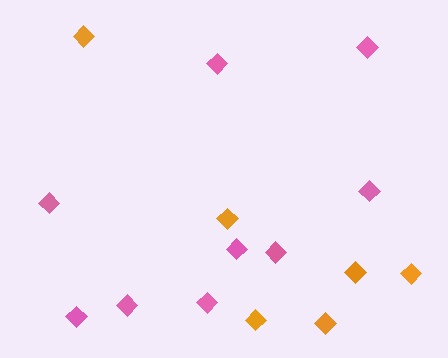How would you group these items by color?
There are 2 groups: one group of pink diamonds (9) and one group of orange diamonds (6).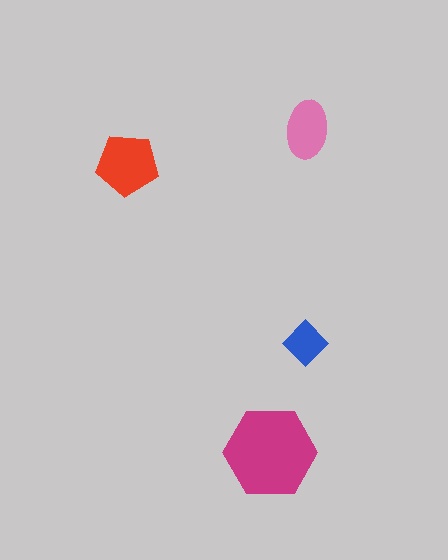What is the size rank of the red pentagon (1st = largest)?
2nd.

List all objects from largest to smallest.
The magenta hexagon, the red pentagon, the pink ellipse, the blue diamond.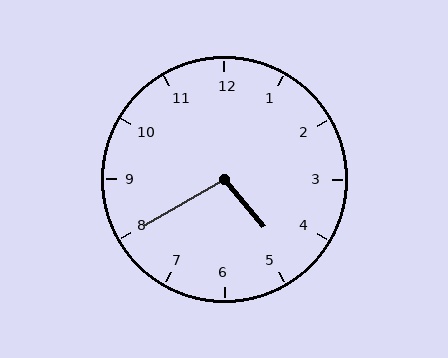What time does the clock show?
4:40.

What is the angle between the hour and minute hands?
Approximately 100 degrees.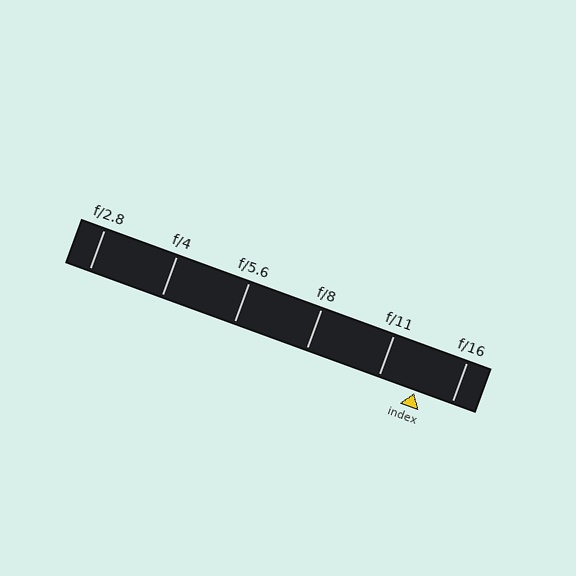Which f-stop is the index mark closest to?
The index mark is closest to f/11.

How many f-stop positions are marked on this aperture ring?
There are 6 f-stop positions marked.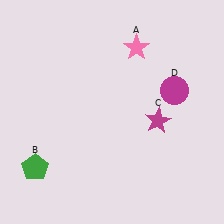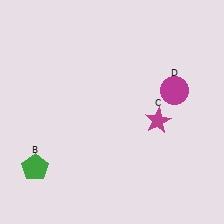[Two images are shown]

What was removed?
The pink star (A) was removed in Image 2.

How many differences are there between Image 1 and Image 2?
There is 1 difference between the two images.